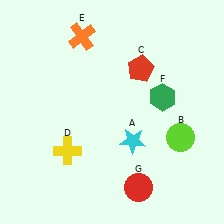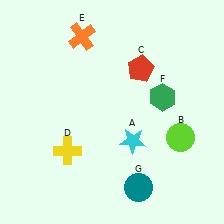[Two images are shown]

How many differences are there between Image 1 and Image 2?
There is 1 difference between the two images.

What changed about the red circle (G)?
In Image 1, G is red. In Image 2, it changed to teal.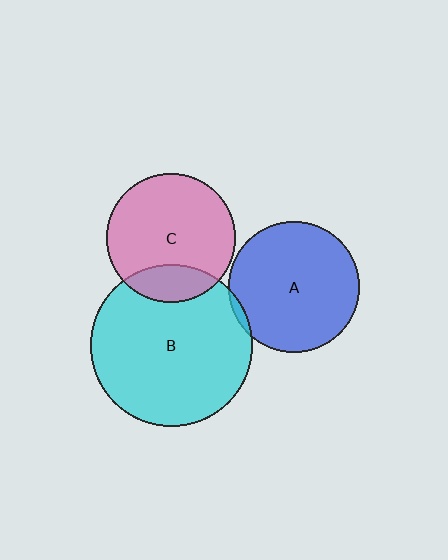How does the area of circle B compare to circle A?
Approximately 1.5 times.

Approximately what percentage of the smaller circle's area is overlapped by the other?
Approximately 20%.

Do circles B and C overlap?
Yes.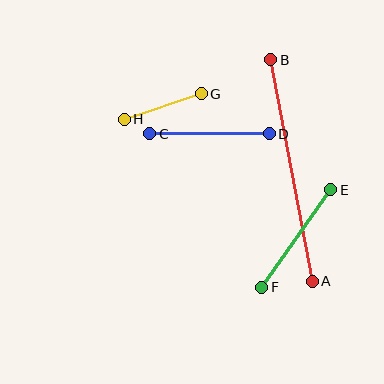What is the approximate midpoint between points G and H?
The midpoint is at approximately (163, 107) pixels.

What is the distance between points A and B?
The distance is approximately 225 pixels.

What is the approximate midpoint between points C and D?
The midpoint is at approximately (210, 134) pixels.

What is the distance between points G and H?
The distance is approximately 81 pixels.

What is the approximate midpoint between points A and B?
The midpoint is at approximately (291, 171) pixels.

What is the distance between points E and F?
The distance is approximately 120 pixels.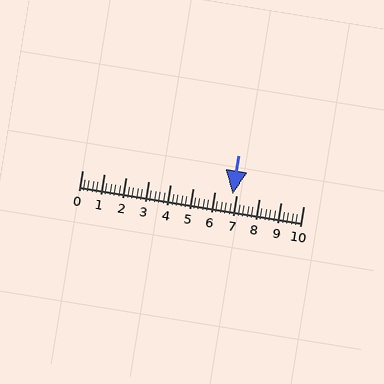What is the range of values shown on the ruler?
The ruler shows values from 0 to 10.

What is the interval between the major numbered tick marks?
The major tick marks are spaced 1 units apart.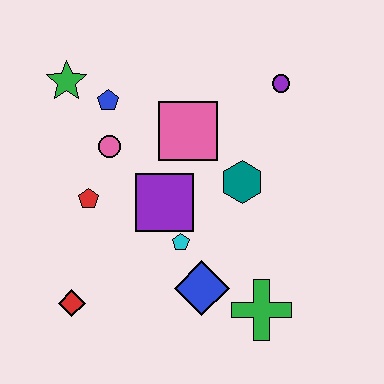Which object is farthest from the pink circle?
The green cross is farthest from the pink circle.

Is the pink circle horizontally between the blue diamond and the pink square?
No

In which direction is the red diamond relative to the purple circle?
The red diamond is below the purple circle.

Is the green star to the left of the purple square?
Yes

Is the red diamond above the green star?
No